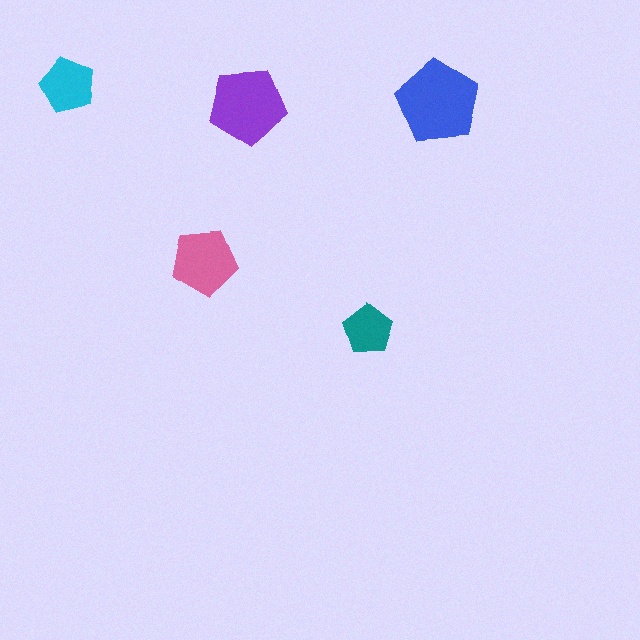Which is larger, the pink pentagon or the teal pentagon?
The pink one.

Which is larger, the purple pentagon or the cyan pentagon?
The purple one.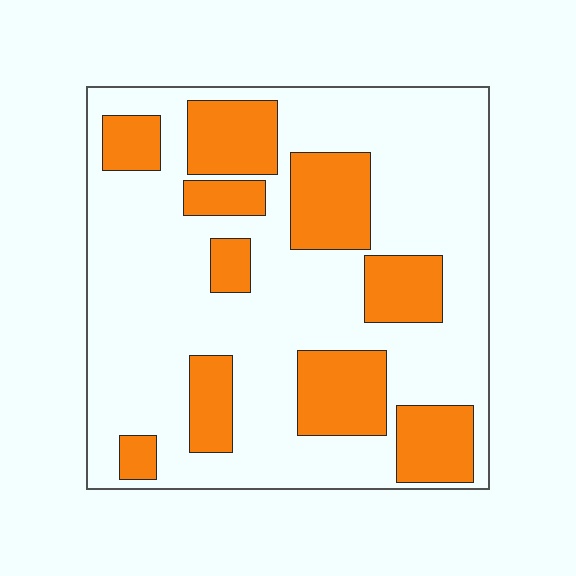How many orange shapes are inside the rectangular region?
10.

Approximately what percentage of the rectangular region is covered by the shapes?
Approximately 30%.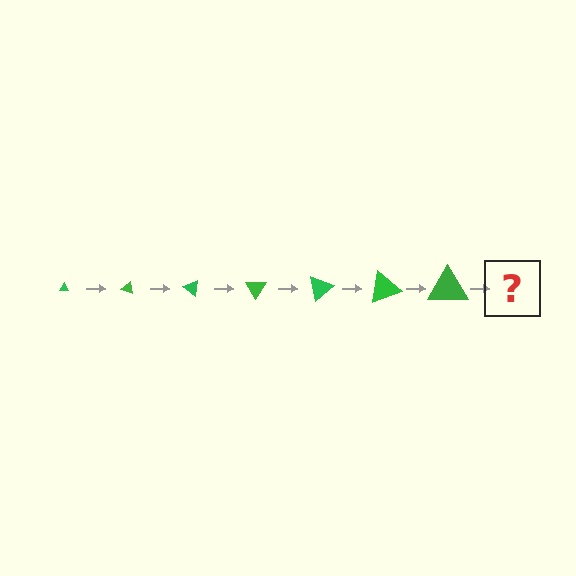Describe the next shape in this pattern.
It should be a triangle, larger than the previous one and rotated 140 degrees from the start.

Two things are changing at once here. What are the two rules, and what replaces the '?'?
The two rules are that the triangle grows larger each step and it rotates 20 degrees each step. The '?' should be a triangle, larger than the previous one and rotated 140 degrees from the start.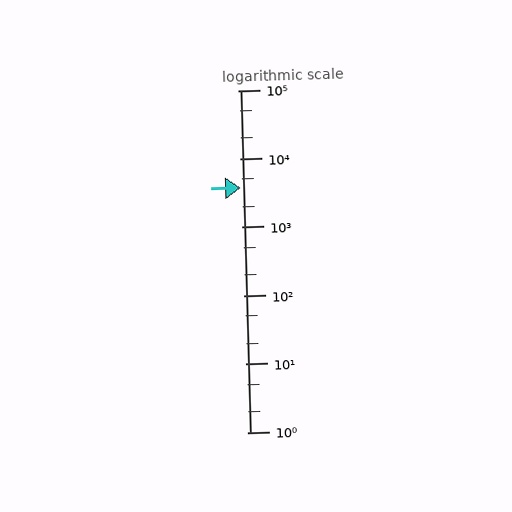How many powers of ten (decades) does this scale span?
The scale spans 5 decades, from 1 to 100000.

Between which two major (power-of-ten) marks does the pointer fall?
The pointer is between 1000 and 10000.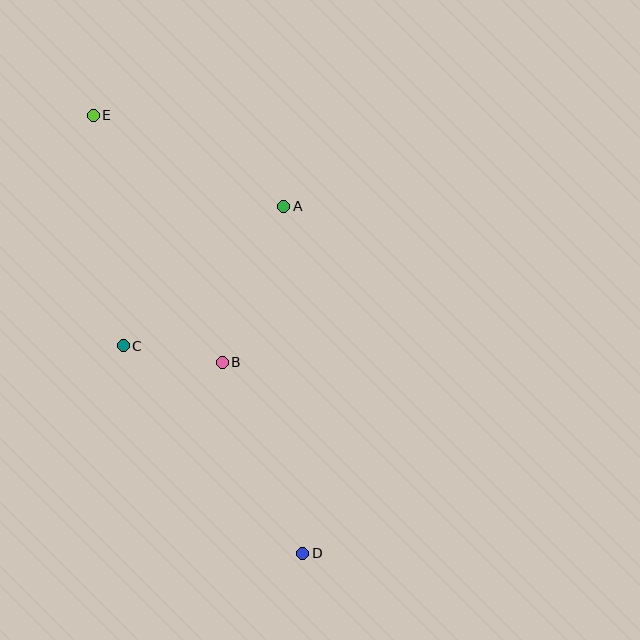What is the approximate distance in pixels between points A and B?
The distance between A and B is approximately 168 pixels.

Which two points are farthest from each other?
Points D and E are farthest from each other.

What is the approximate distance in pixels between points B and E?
The distance between B and E is approximately 279 pixels.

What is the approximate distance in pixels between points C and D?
The distance between C and D is approximately 274 pixels.